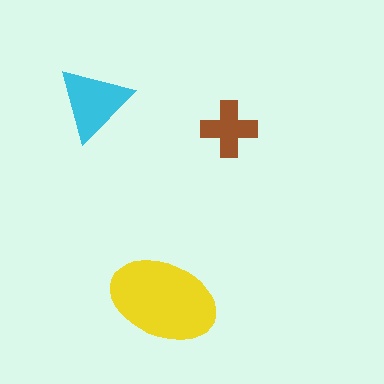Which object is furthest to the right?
The brown cross is rightmost.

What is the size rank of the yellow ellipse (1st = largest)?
1st.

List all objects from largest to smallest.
The yellow ellipse, the cyan triangle, the brown cross.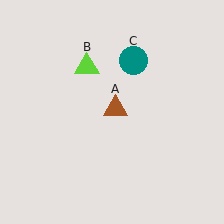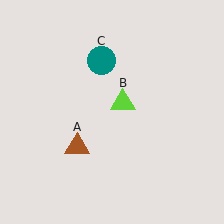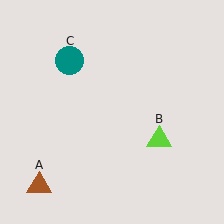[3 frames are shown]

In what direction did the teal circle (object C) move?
The teal circle (object C) moved left.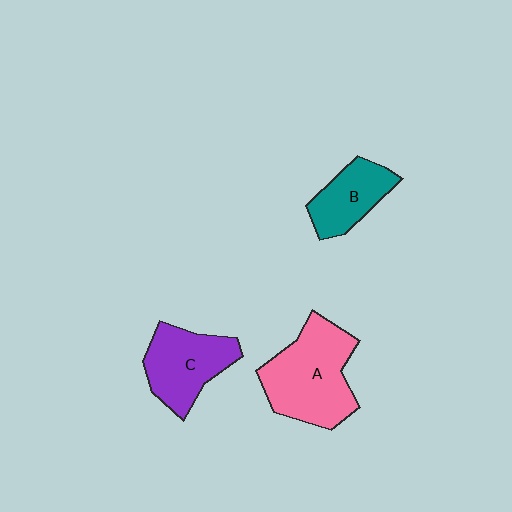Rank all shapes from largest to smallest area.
From largest to smallest: A (pink), C (purple), B (teal).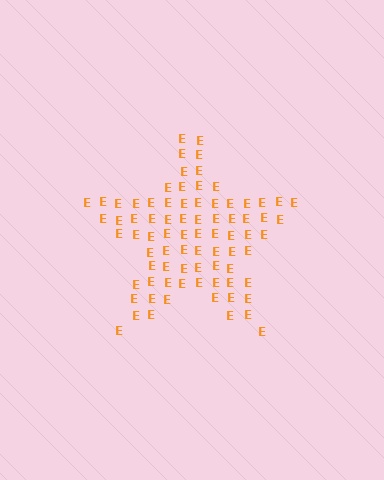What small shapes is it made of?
It is made of small letter E's.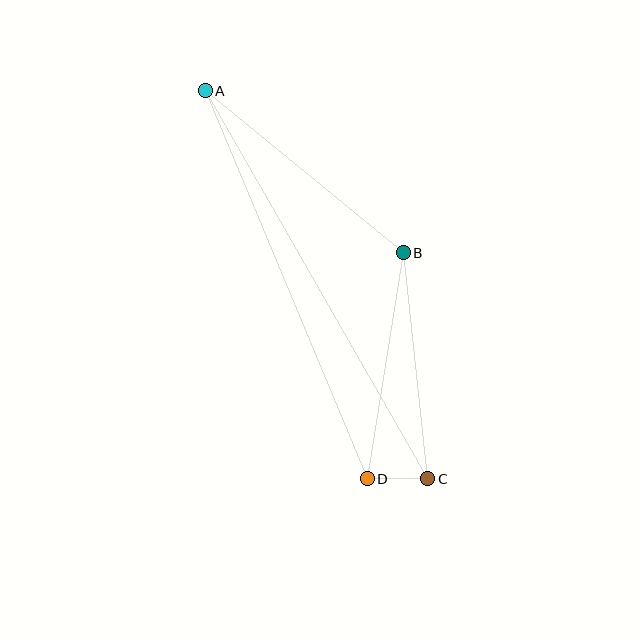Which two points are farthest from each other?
Points A and C are farthest from each other.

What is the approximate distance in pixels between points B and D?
The distance between B and D is approximately 229 pixels.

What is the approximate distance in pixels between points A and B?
The distance between A and B is approximately 256 pixels.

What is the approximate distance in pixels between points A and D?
The distance between A and D is approximately 420 pixels.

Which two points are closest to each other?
Points C and D are closest to each other.